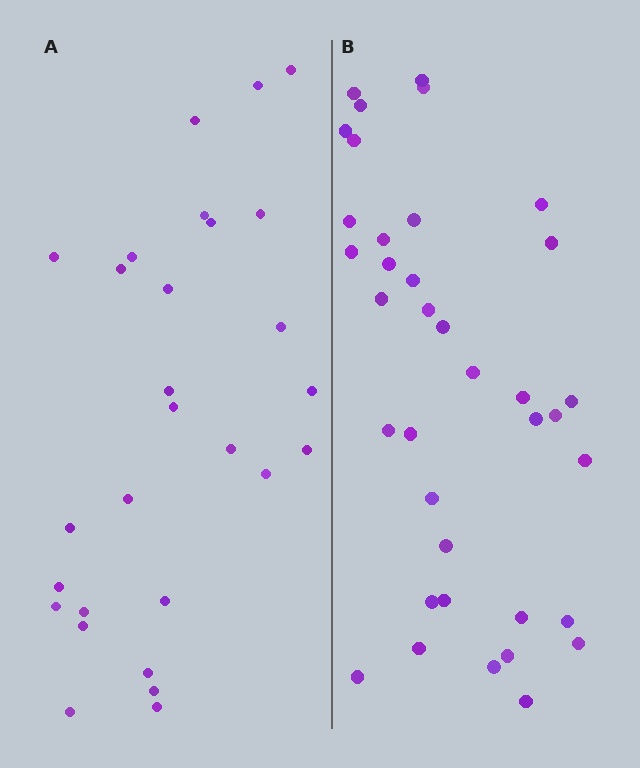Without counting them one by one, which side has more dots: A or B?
Region B (the right region) has more dots.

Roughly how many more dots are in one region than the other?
Region B has roughly 8 or so more dots than region A.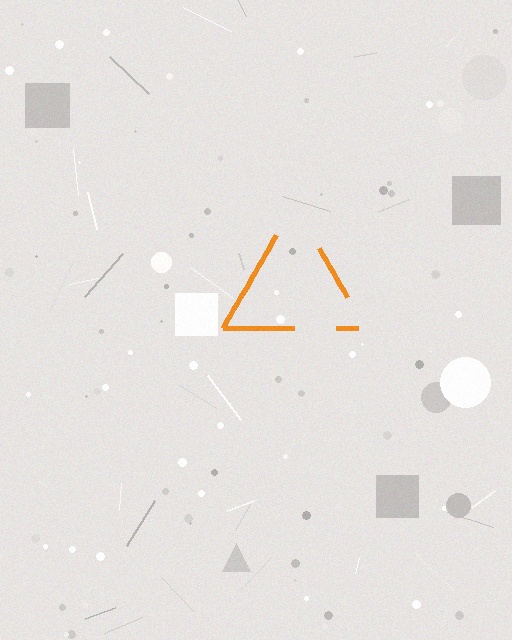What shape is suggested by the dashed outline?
The dashed outline suggests a triangle.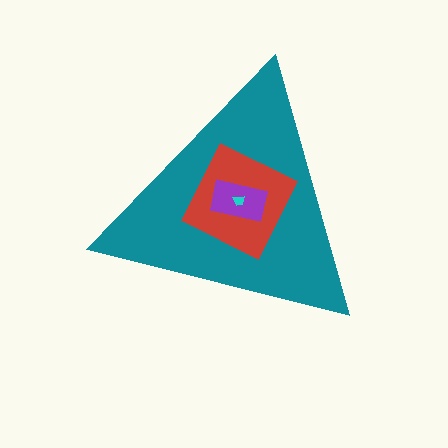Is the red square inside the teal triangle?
Yes.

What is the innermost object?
The cyan trapezoid.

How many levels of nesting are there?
4.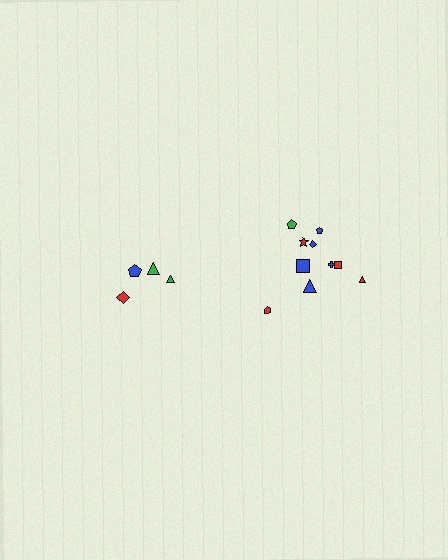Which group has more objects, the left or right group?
The right group.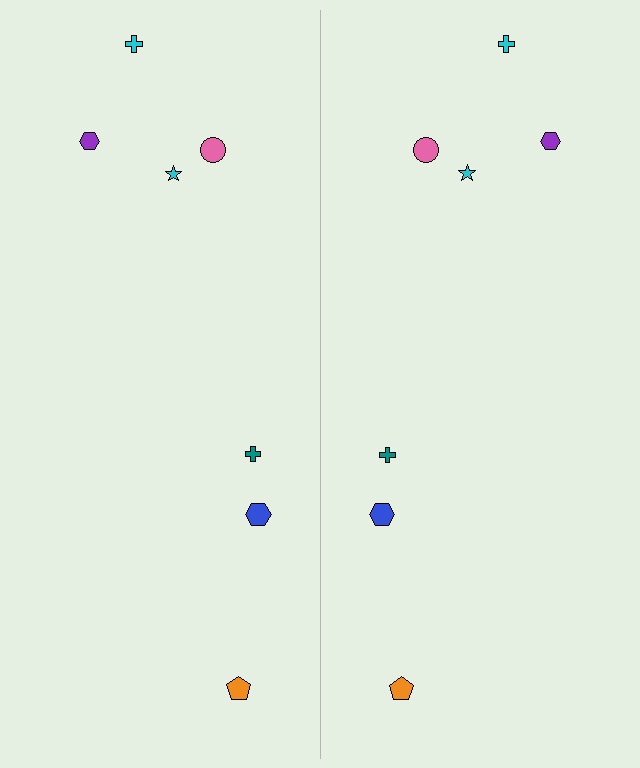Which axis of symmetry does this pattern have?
The pattern has a vertical axis of symmetry running through the center of the image.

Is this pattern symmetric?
Yes, this pattern has bilateral (reflection) symmetry.